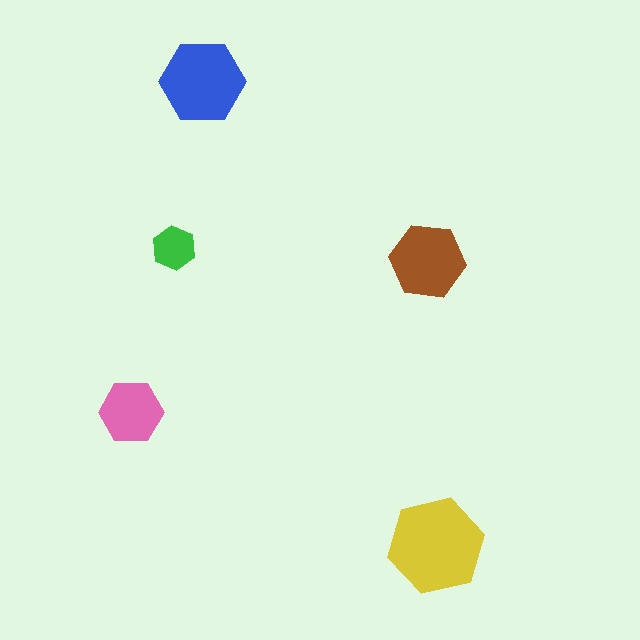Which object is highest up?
The blue hexagon is topmost.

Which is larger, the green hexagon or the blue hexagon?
The blue one.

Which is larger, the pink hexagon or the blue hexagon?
The blue one.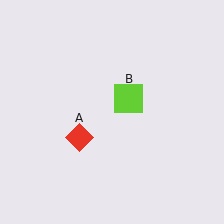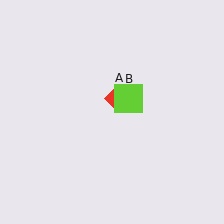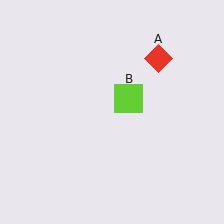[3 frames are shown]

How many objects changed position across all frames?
1 object changed position: red diamond (object A).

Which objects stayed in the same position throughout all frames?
Lime square (object B) remained stationary.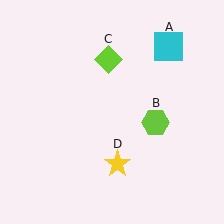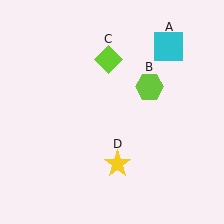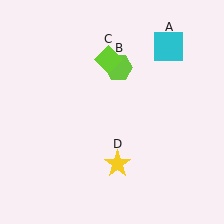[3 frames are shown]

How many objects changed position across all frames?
1 object changed position: lime hexagon (object B).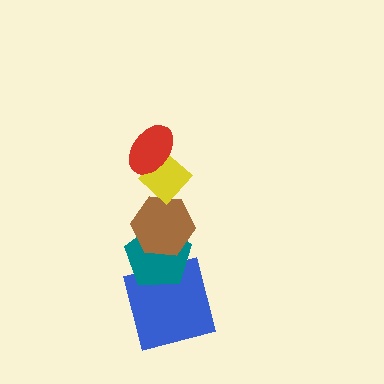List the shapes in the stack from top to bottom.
From top to bottom: the red ellipse, the yellow diamond, the brown hexagon, the teal pentagon, the blue square.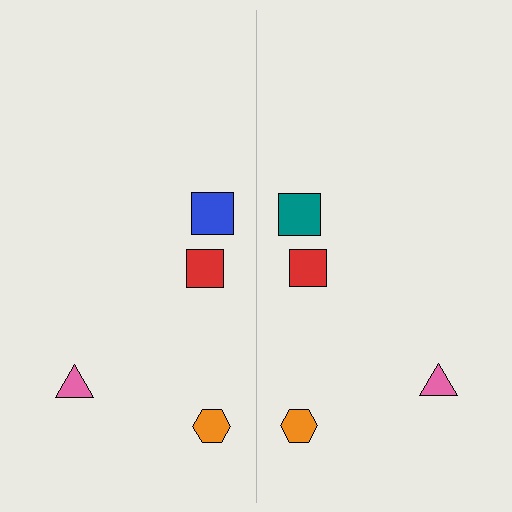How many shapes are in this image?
There are 8 shapes in this image.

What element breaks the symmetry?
The teal square on the right side breaks the symmetry — its mirror counterpart is blue.